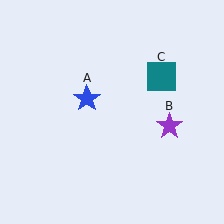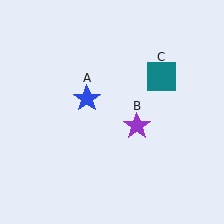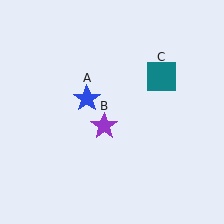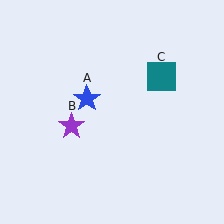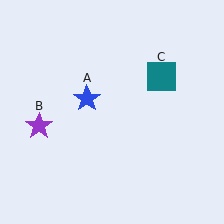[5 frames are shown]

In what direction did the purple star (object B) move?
The purple star (object B) moved left.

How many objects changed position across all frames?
1 object changed position: purple star (object B).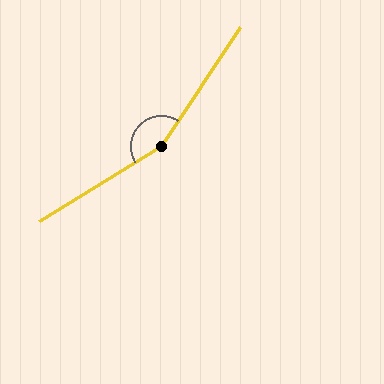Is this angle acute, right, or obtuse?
It is obtuse.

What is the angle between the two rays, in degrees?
Approximately 155 degrees.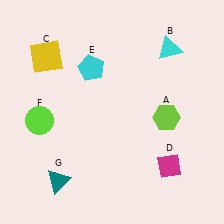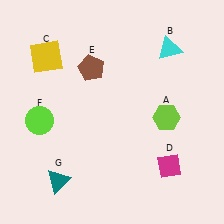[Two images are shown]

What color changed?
The pentagon (E) changed from cyan in Image 1 to brown in Image 2.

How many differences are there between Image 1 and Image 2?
There is 1 difference between the two images.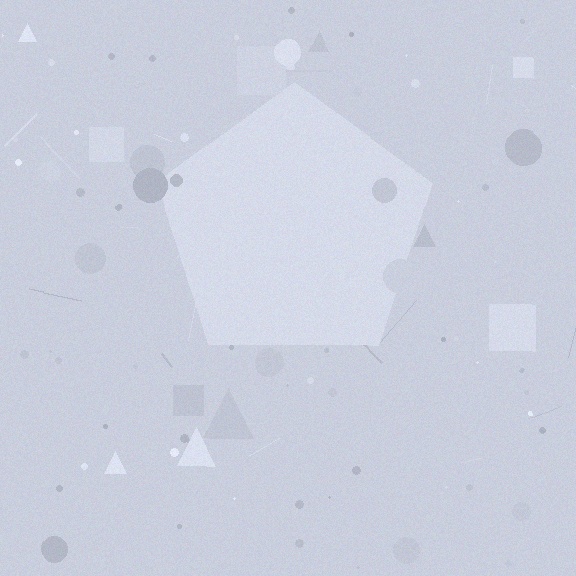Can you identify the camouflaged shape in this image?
The camouflaged shape is a pentagon.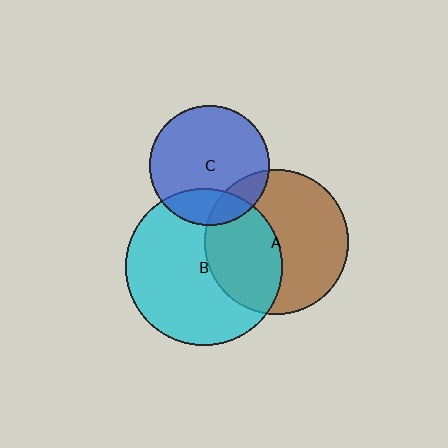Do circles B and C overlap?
Yes.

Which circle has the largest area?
Circle B (cyan).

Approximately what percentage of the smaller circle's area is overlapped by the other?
Approximately 20%.